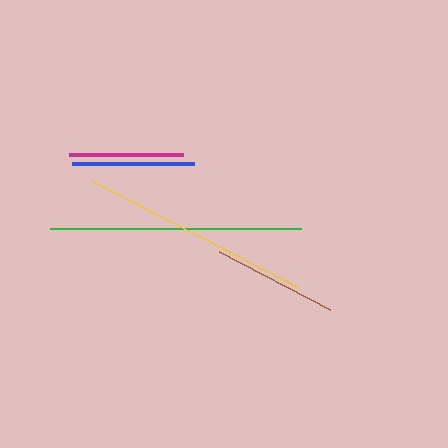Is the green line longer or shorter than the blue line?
The green line is longer than the blue line.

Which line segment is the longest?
The green line is the longest at approximately 251 pixels.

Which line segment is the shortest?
The magenta line is the shortest at approximately 114 pixels.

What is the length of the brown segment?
The brown segment is approximately 125 pixels long.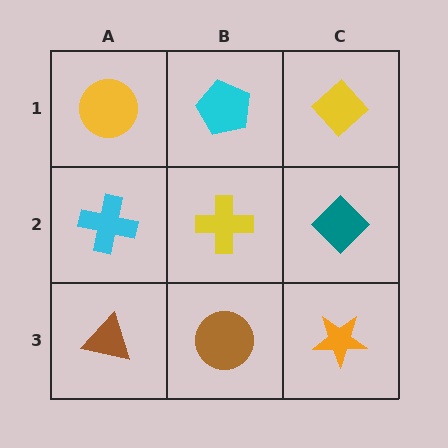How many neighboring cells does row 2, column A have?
3.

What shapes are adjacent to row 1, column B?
A yellow cross (row 2, column B), a yellow circle (row 1, column A), a yellow diamond (row 1, column C).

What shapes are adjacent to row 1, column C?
A teal diamond (row 2, column C), a cyan pentagon (row 1, column B).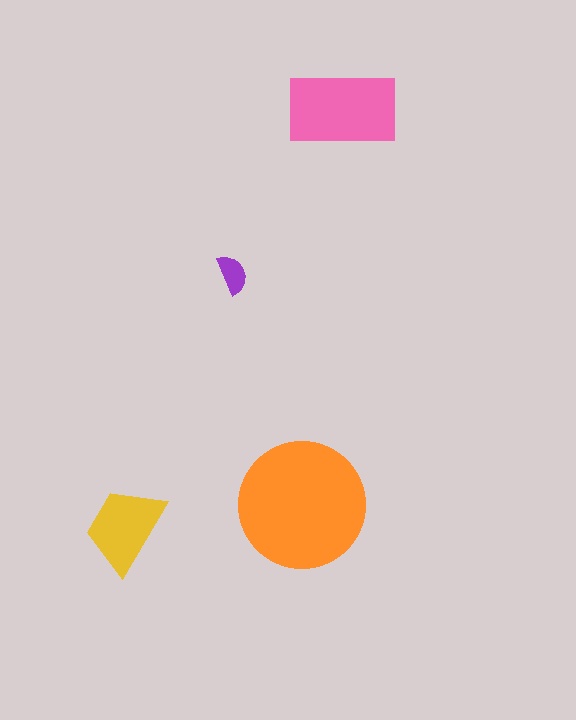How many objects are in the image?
There are 4 objects in the image.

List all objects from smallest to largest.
The purple semicircle, the yellow trapezoid, the pink rectangle, the orange circle.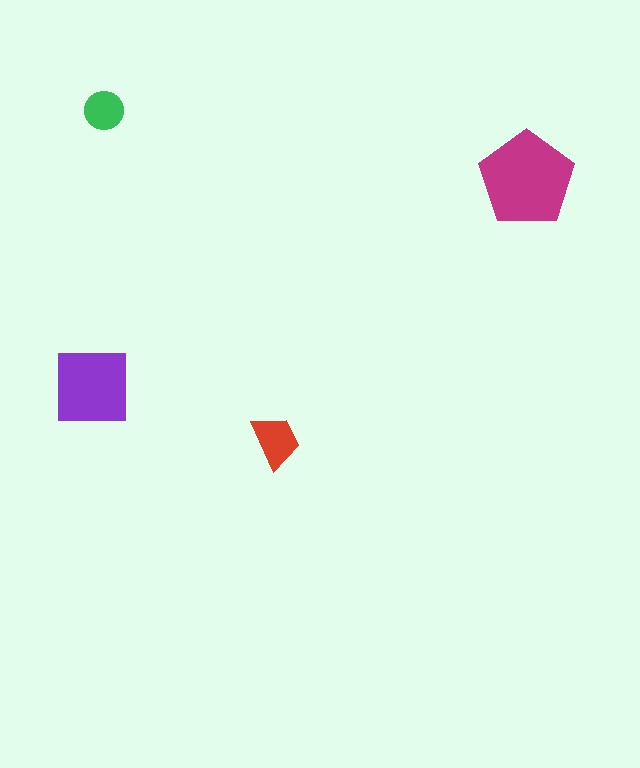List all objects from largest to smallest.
The magenta pentagon, the purple square, the red trapezoid, the green circle.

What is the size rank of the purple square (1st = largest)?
2nd.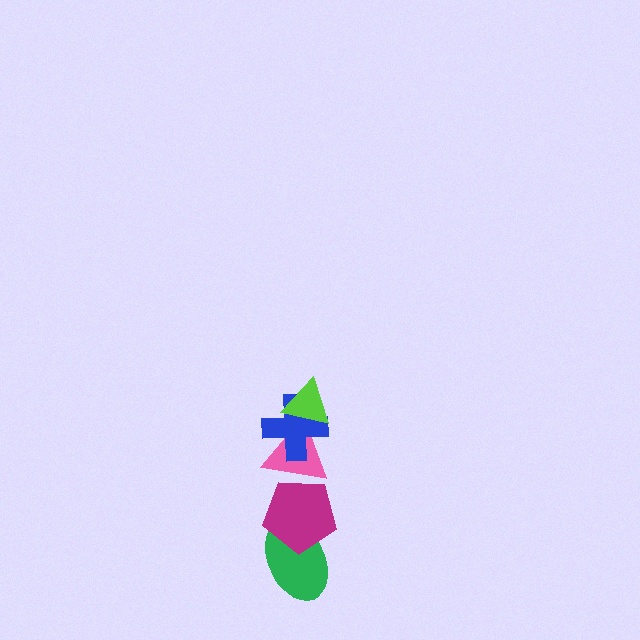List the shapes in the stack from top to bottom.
From top to bottom: the lime triangle, the blue cross, the pink triangle, the magenta pentagon, the green ellipse.